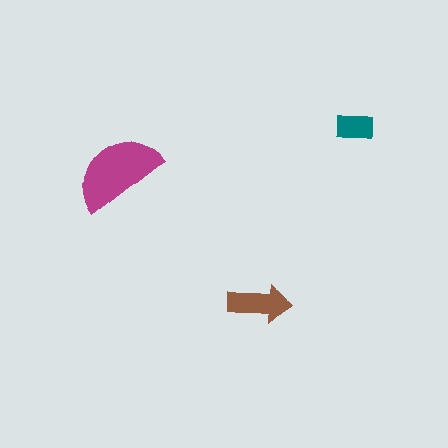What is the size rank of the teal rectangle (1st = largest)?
3rd.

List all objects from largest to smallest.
The magenta semicircle, the brown arrow, the teal rectangle.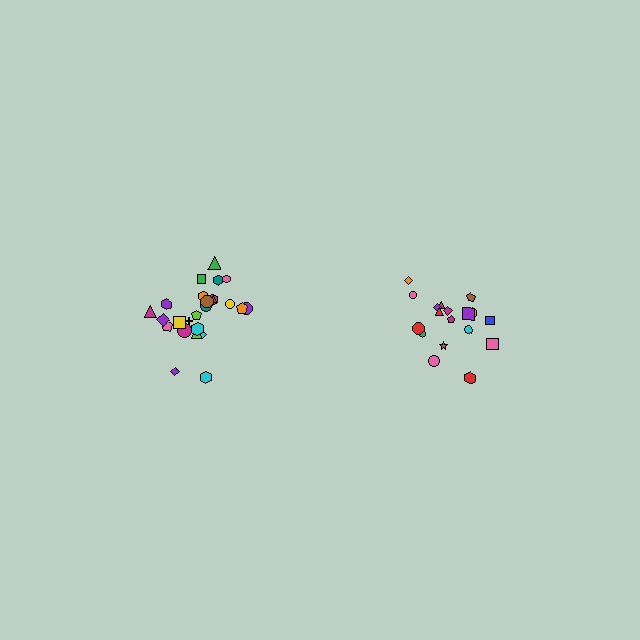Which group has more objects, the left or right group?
The left group.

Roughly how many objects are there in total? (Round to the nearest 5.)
Roughly 45 objects in total.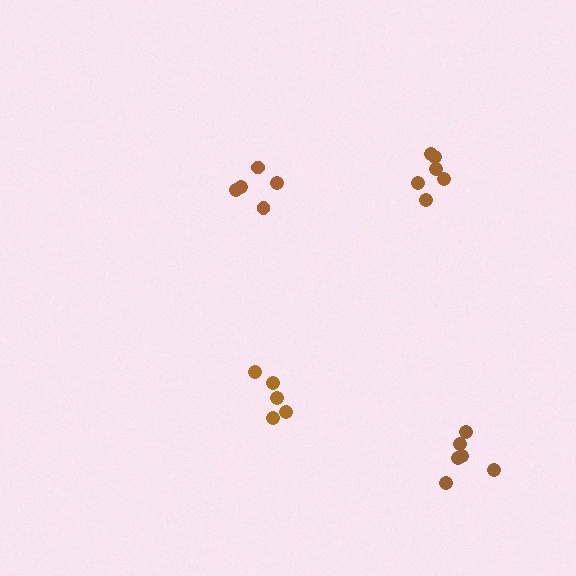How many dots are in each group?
Group 1: 5 dots, Group 2: 6 dots, Group 3: 5 dots, Group 4: 6 dots (22 total).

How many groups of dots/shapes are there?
There are 4 groups.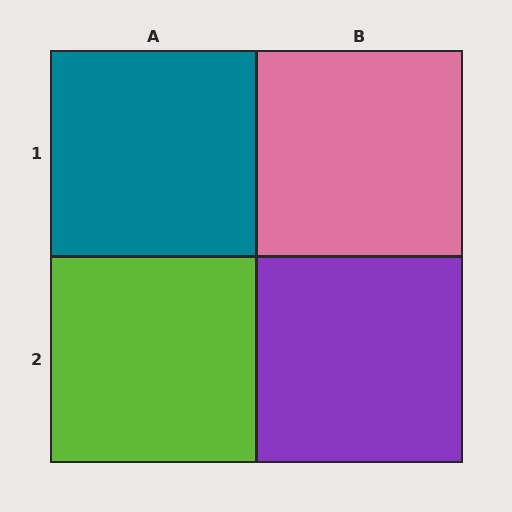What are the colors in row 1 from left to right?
Teal, pink.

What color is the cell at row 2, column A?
Lime.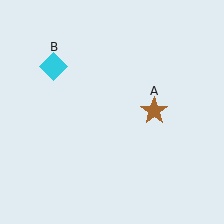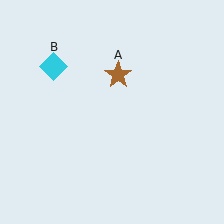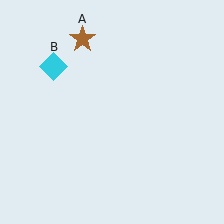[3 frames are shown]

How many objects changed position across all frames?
1 object changed position: brown star (object A).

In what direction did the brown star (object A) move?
The brown star (object A) moved up and to the left.